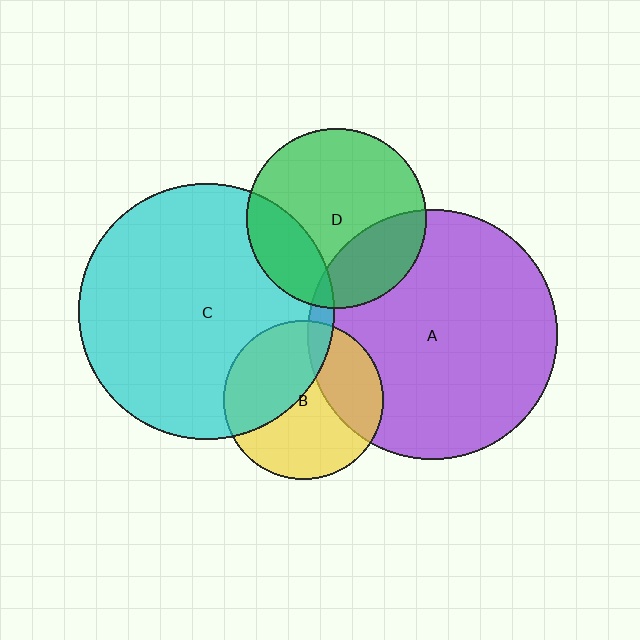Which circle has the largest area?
Circle C (cyan).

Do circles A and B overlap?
Yes.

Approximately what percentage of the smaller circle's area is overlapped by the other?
Approximately 30%.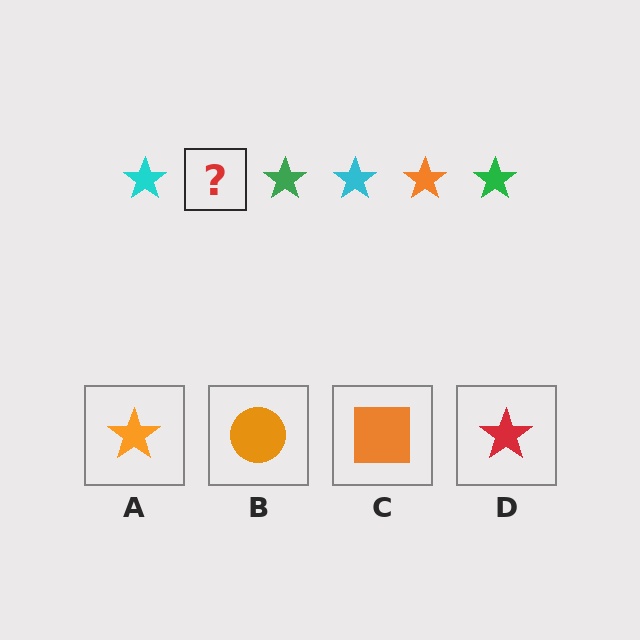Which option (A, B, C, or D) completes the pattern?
A.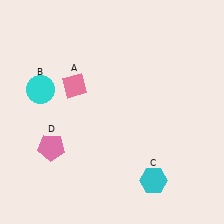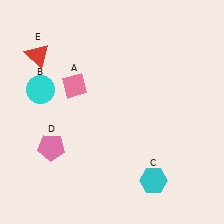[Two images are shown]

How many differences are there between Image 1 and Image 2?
There is 1 difference between the two images.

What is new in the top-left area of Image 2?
A red triangle (E) was added in the top-left area of Image 2.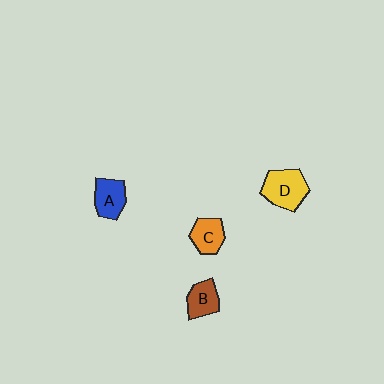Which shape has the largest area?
Shape D (yellow).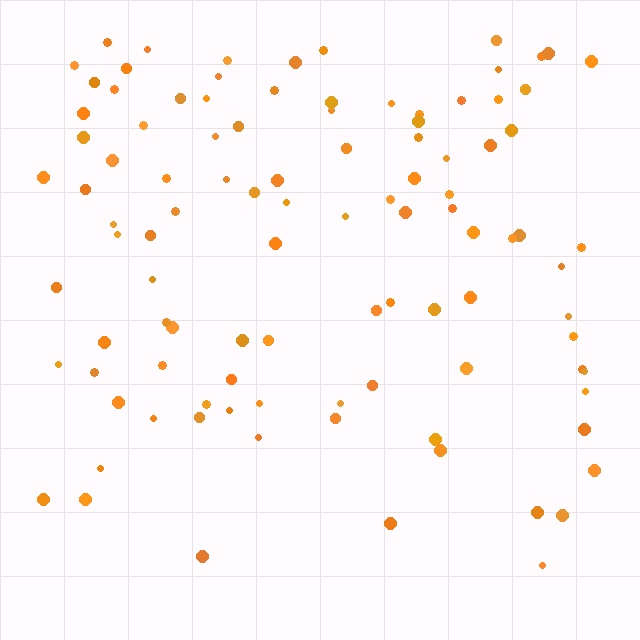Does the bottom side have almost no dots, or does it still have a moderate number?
Still a moderate number, just noticeably fewer than the top.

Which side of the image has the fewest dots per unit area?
The bottom.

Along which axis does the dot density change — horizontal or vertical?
Vertical.